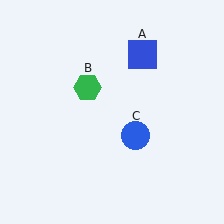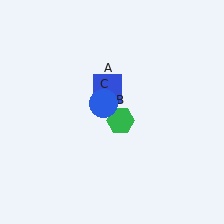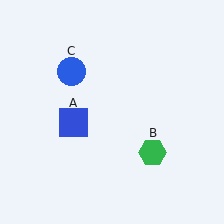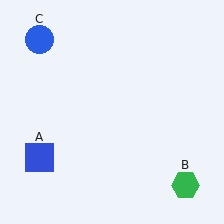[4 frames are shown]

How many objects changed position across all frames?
3 objects changed position: blue square (object A), green hexagon (object B), blue circle (object C).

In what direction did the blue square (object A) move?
The blue square (object A) moved down and to the left.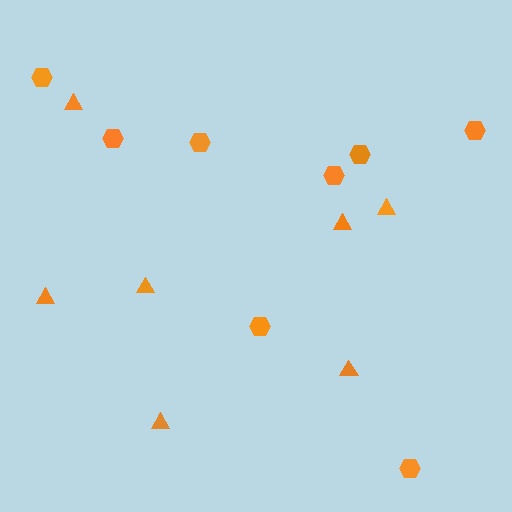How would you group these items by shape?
There are 2 groups: one group of triangles (7) and one group of hexagons (8).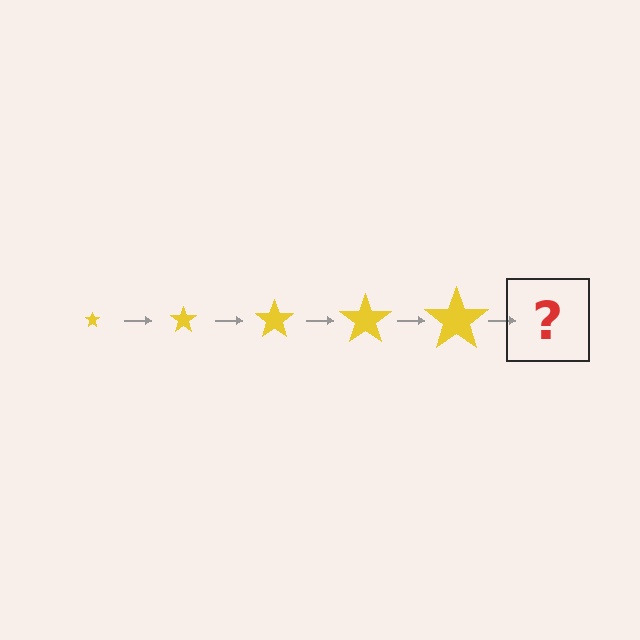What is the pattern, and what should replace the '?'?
The pattern is that the star gets progressively larger each step. The '?' should be a yellow star, larger than the previous one.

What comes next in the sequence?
The next element should be a yellow star, larger than the previous one.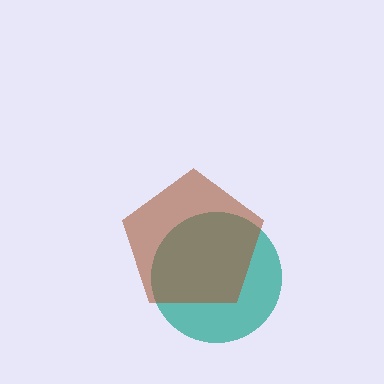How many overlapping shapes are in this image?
There are 2 overlapping shapes in the image.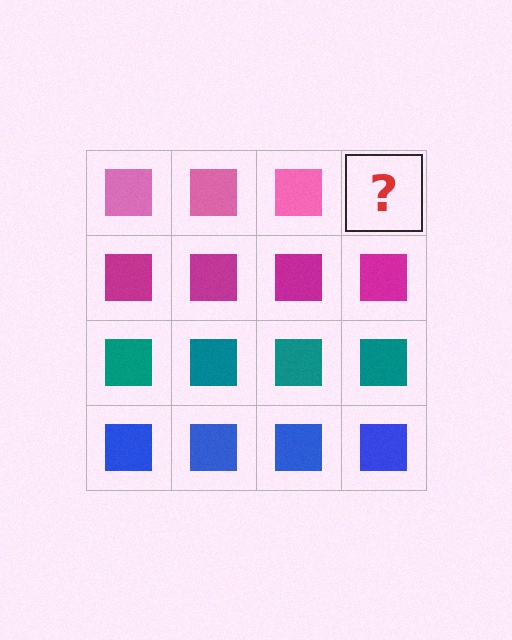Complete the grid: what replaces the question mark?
The question mark should be replaced with a pink square.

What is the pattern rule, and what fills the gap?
The rule is that each row has a consistent color. The gap should be filled with a pink square.